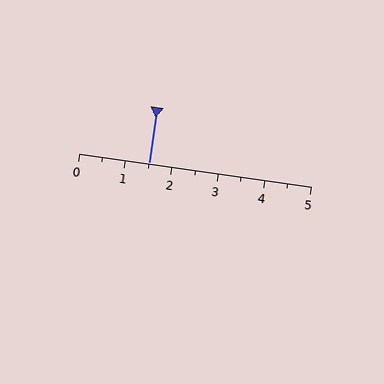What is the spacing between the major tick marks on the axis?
The major ticks are spaced 1 apart.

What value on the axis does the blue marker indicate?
The marker indicates approximately 1.5.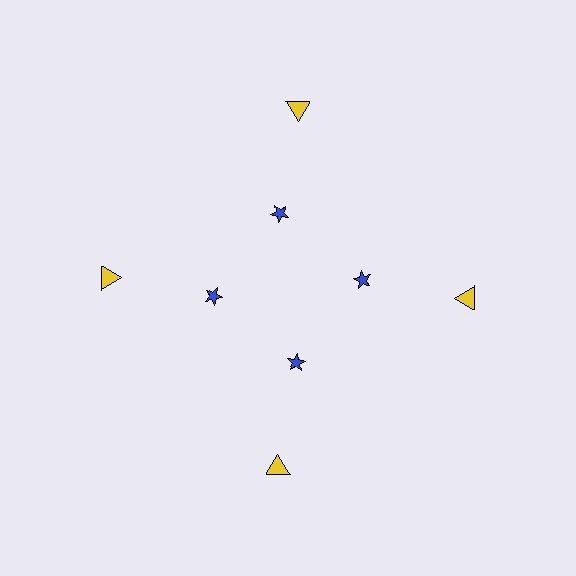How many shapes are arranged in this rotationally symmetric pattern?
There are 8 shapes, arranged in 4 groups of 2.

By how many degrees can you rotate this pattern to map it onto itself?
The pattern maps onto itself every 90 degrees of rotation.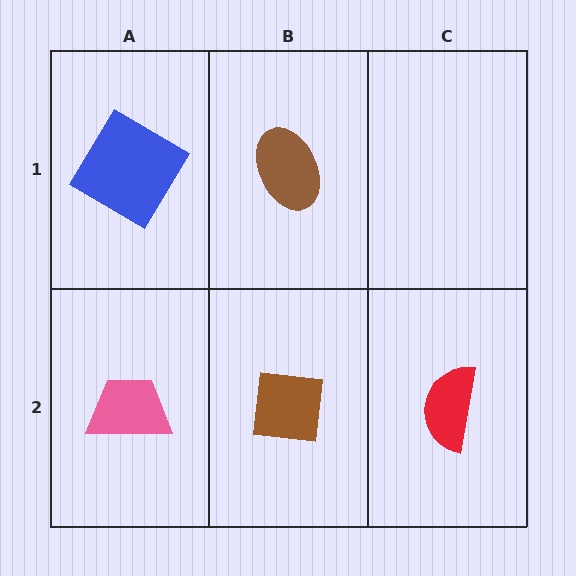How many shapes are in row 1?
2 shapes.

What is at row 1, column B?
A brown ellipse.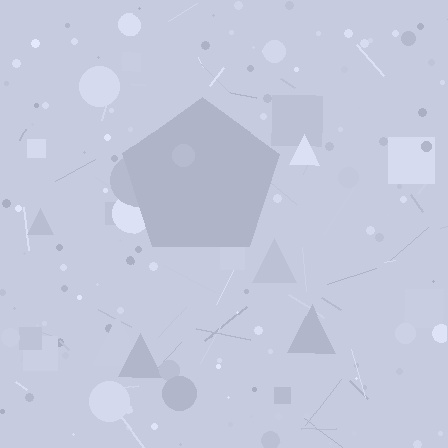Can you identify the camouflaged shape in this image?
The camouflaged shape is a pentagon.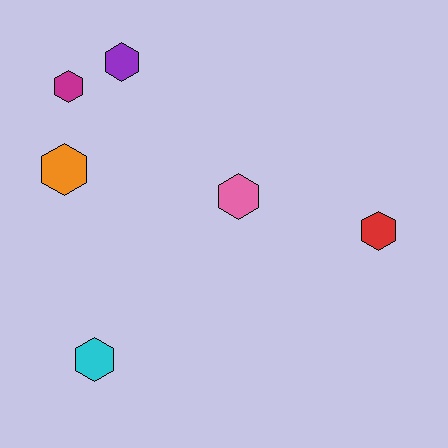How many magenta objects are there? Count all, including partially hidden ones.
There is 1 magenta object.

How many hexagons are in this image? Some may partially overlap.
There are 6 hexagons.